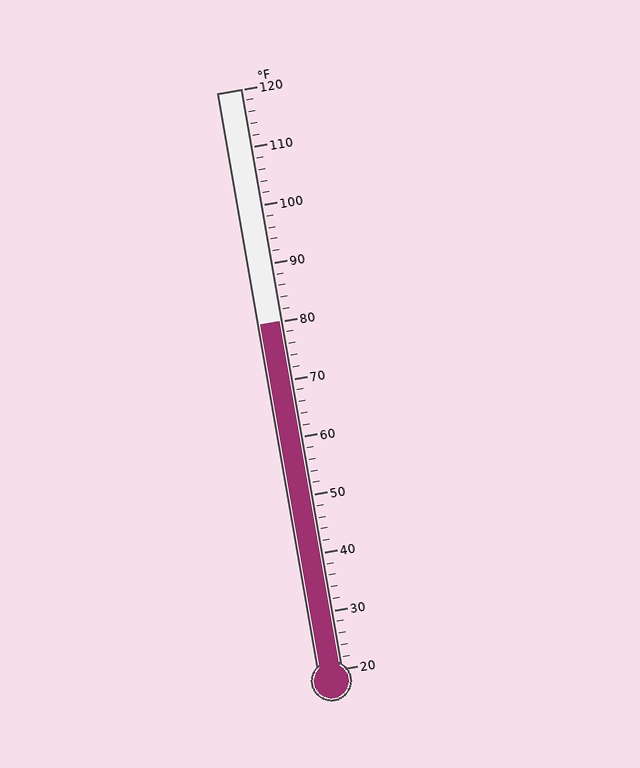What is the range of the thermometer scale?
The thermometer scale ranges from 20°F to 120°F.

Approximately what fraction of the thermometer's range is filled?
The thermometer is filled to approximately 60% of its range.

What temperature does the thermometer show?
The thermometer shows approximately 80°F.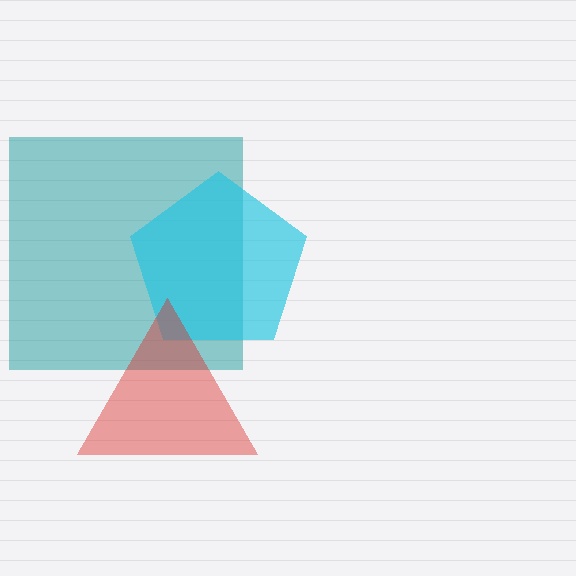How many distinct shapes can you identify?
There are 3 distinct shapes: a teal square, a cyan pentagon, a red triangle.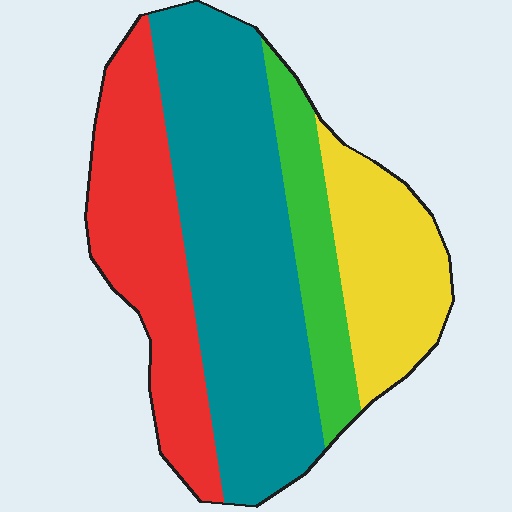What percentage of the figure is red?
Red takes up about one quarter (1/4) of the figure.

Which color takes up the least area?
Green, at roughly 15%.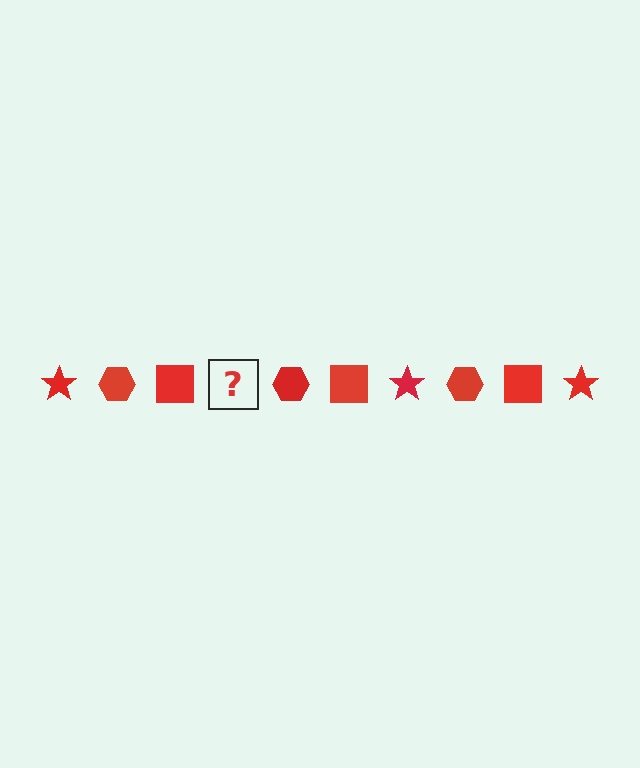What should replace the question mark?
The question mark should be replaced with a red star.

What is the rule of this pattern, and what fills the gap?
The rule is that the pattern cycles through star, hexagon, square shapes in red. The gap should be filled with a red star.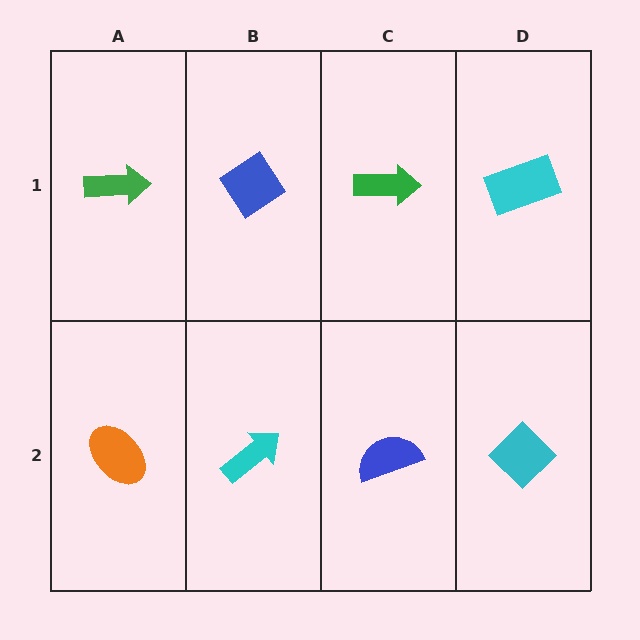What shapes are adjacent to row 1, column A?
An orange ellipse (row 2, column A), a blue diamond (row 1, column B).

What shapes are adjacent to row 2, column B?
A blue diamond (row 1, column B), an orange ellipse (row 2, column A), a blue semicircle (row 2, column C).